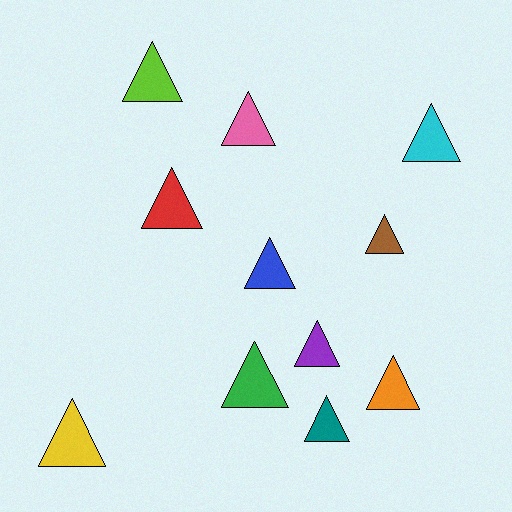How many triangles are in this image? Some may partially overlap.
There are 11 triangles.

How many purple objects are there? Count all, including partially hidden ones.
There is 1 purple object.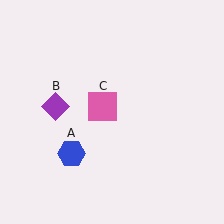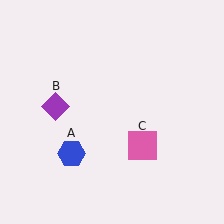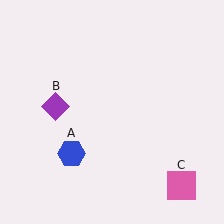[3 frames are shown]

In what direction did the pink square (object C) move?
The pink square (object C) moved down and to the right.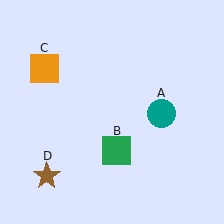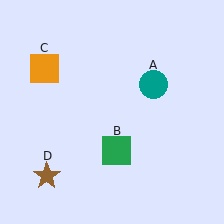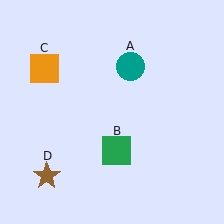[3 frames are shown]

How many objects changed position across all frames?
1 object changed position: teal circle (object A).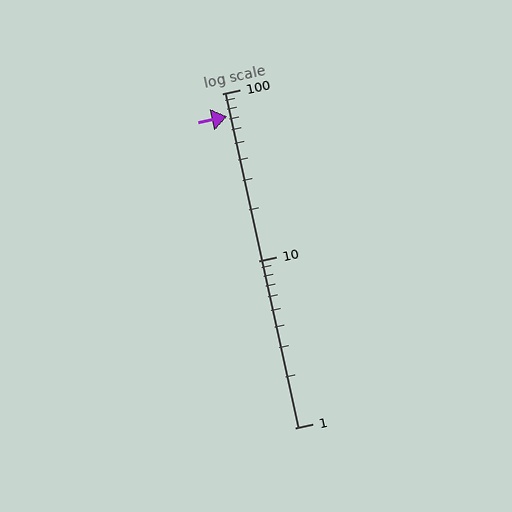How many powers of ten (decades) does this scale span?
The scale spans 2 decades, from 1 to 100.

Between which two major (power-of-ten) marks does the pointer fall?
The pointer is between 10 and 100.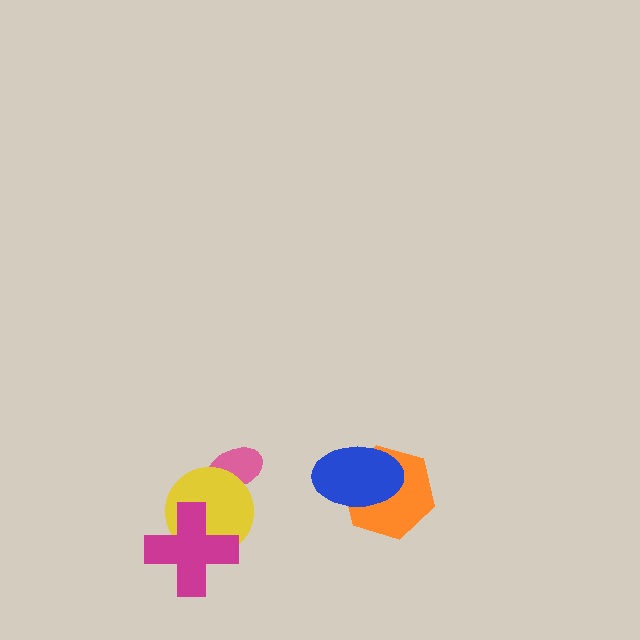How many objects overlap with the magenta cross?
1 object overlaps with the magenta cross.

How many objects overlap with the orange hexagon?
1 object overlaps with the orange hexagon.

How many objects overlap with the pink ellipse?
1 object overlaps with the pink ellipse.